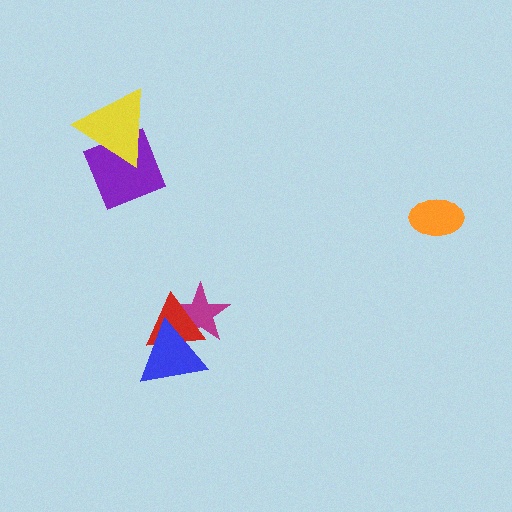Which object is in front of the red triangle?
The blue triangle is in front of the red triangle.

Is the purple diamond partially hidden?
Yes, it is partially covered by another shape.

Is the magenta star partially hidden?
Yes, it is partially covered by another shape.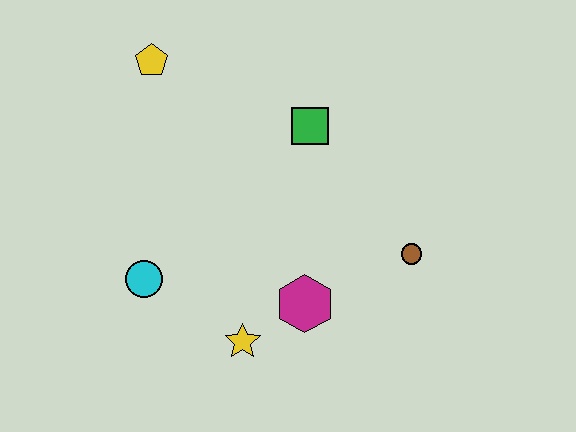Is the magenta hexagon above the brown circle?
No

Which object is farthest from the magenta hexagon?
The yellow pentagon is farthest from the magenta hexagon.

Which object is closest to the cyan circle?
The yellow star is closest to the cyan circle.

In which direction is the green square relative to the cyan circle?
The green square is to the right of the cyan circle.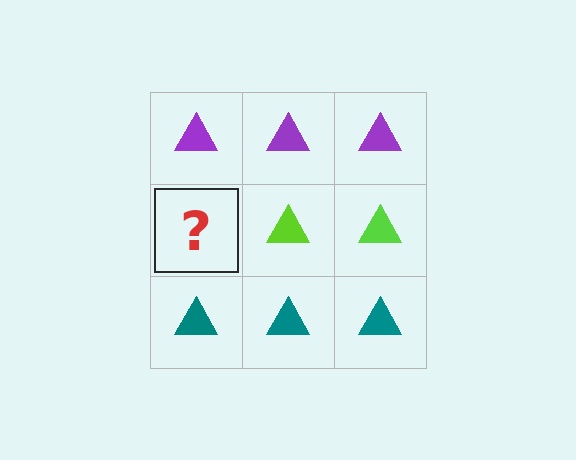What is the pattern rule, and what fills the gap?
The rule is that each row has a consistent color. The gap should be filled with a lime triangle.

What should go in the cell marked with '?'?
The missing cell should contain a lime triangle.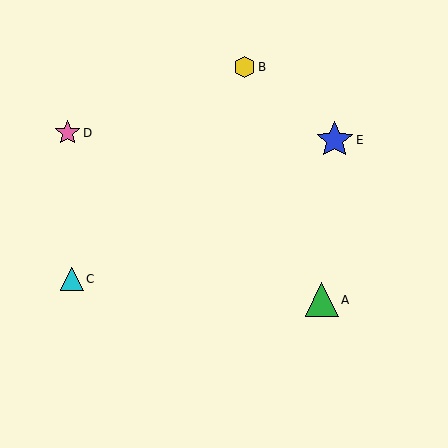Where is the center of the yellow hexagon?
The center of the yellow hexagon is at (245, 67).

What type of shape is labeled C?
Shape C is a cyan triangle.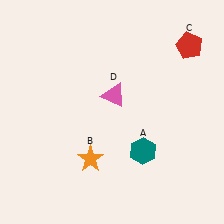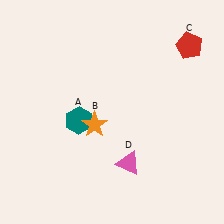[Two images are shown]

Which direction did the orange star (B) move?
The orange star (B) moved up.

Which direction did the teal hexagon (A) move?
The teal hexagon (A) moved left.